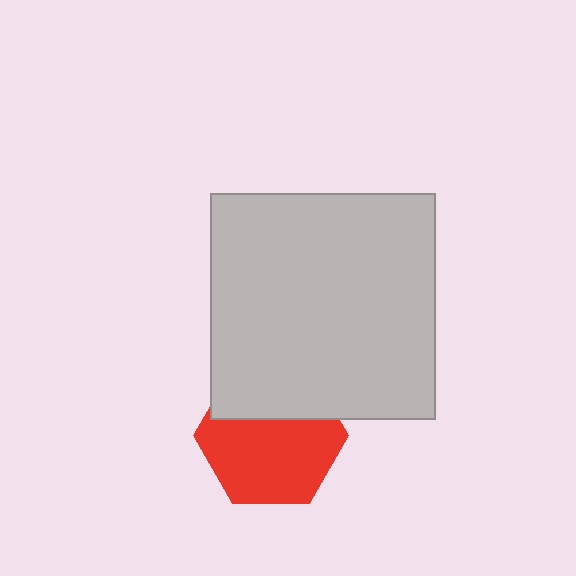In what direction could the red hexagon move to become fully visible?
The red hexagon could move down. That would shift it out from behind the light gray square entirely.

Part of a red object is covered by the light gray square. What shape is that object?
It is a hexagon.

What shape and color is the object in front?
The object in front is a light gray square.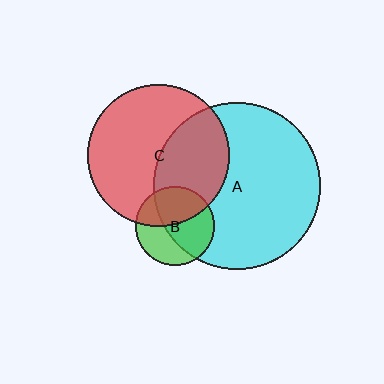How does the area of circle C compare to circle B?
Approximately 3.3 times.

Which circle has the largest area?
Circle A (cyan).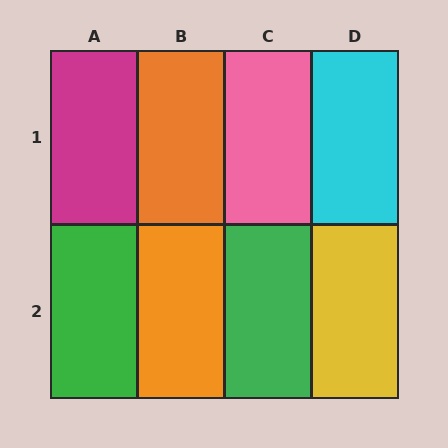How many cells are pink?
1 cell is pink.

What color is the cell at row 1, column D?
Cyan.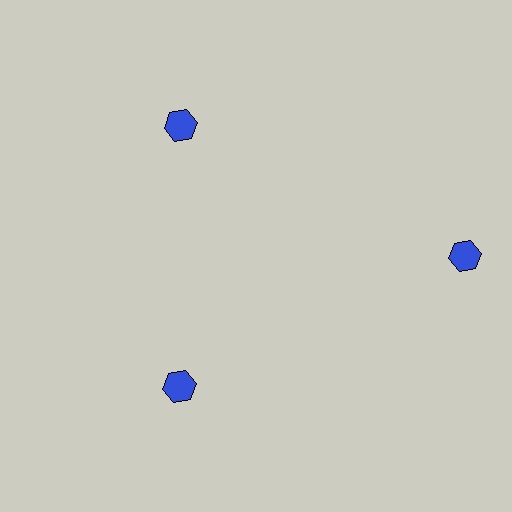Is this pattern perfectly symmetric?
No. The 3 blue hexagons are arranged in a ring, but one element near the 3 o'clock position is pushed outward from the center, breaking the 3-fold rotational symmetry.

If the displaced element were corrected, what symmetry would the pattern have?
It would have 3-fold rotational symmetry — the pattern would map onto itself every 120 degrees.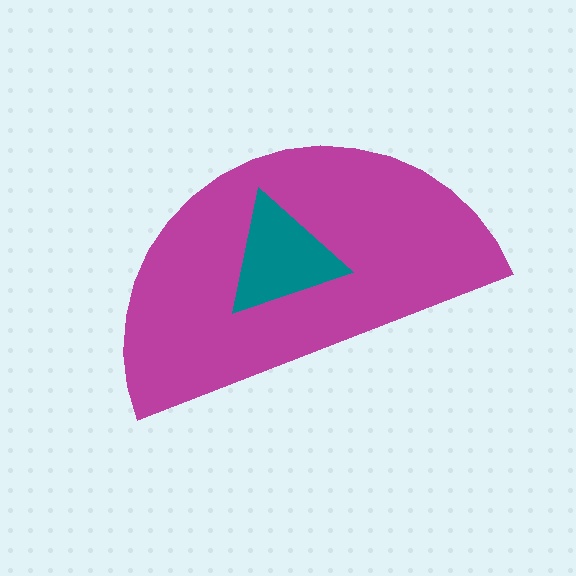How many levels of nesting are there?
2.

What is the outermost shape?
The magenta semicircle.